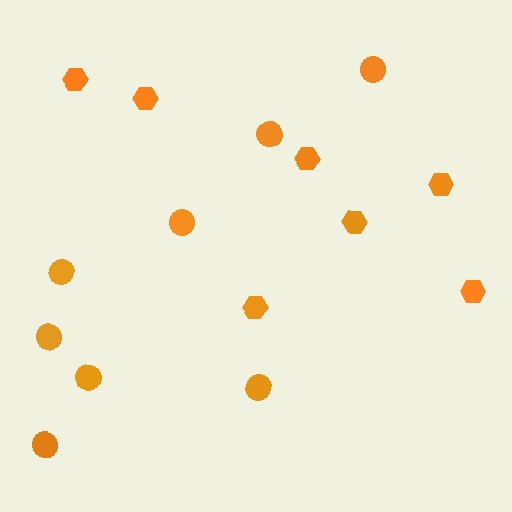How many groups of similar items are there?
There are 2 groups: one group of circles (8) and one group of hexagons (7).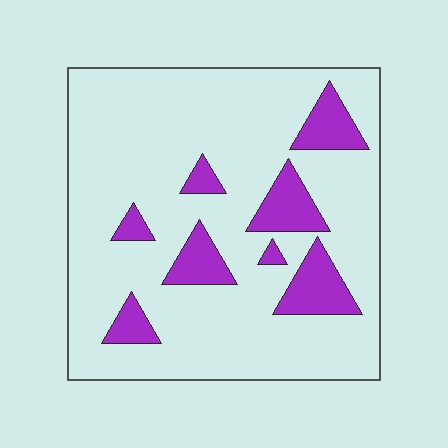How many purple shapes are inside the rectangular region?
8.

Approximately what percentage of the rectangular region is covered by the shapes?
Approximately 15%.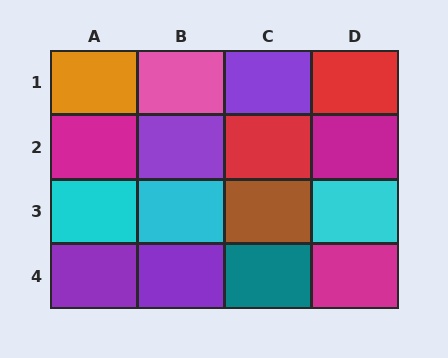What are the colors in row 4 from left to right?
Purple, purple, teal, magenta.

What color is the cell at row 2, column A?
Magenta.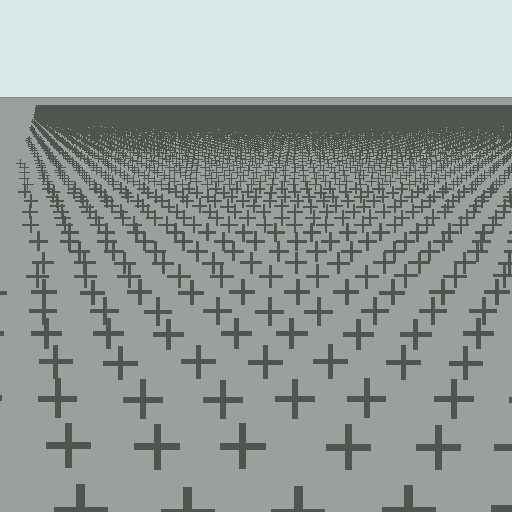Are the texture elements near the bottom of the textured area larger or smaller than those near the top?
Larger. Near the bottom, elements are closer to the viewer and appear at a bigger on-screen size.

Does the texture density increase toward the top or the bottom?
Density increases toward the top.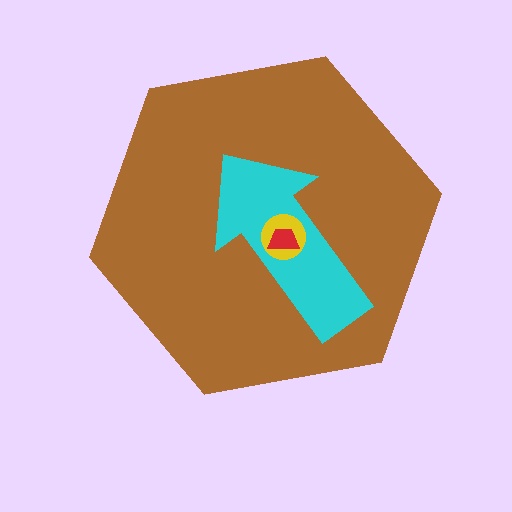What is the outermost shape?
The brown hexagon.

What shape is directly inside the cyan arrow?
The yellow circle.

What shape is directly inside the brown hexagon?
The cyan arrow.